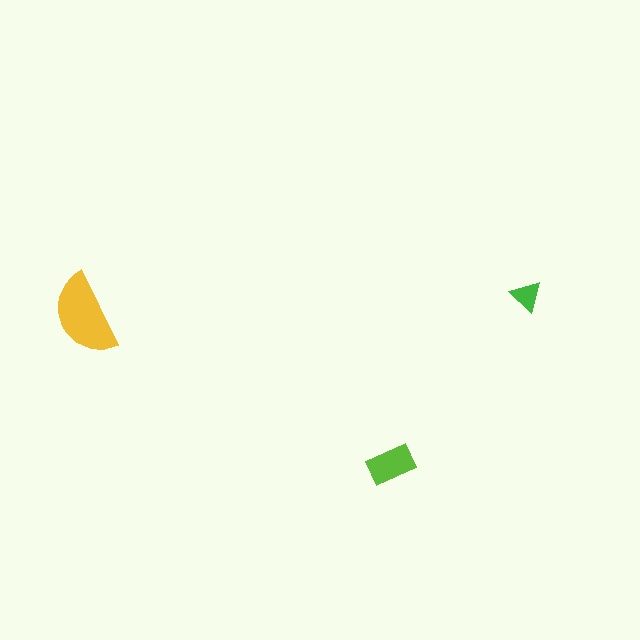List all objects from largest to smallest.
The yellow semicircle, the lime rectangle, the green triangle.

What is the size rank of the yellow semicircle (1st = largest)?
1st.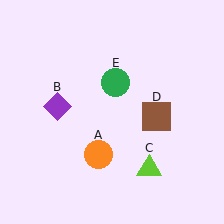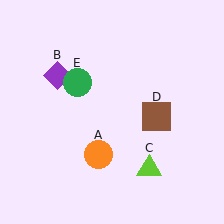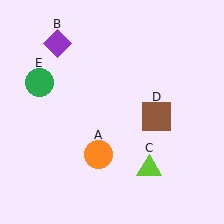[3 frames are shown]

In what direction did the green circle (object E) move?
The green circle (object E) moved left.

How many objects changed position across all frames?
2 objects changed position: purple diamond (object B), green circle (object E).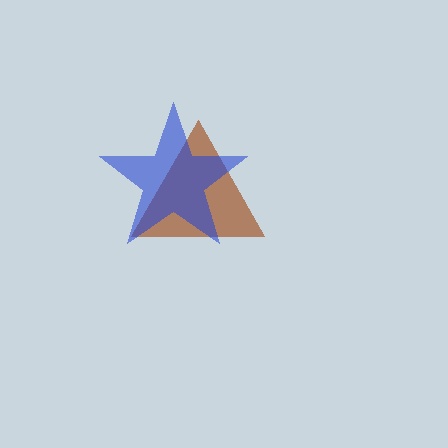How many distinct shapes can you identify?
There are 2 distinct shapes: a brown triangle, a blue star.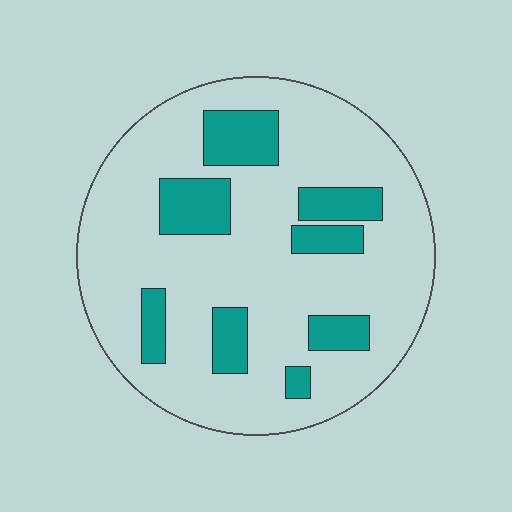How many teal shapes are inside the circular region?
8.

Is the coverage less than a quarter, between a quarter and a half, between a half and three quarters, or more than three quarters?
Less than a quarter.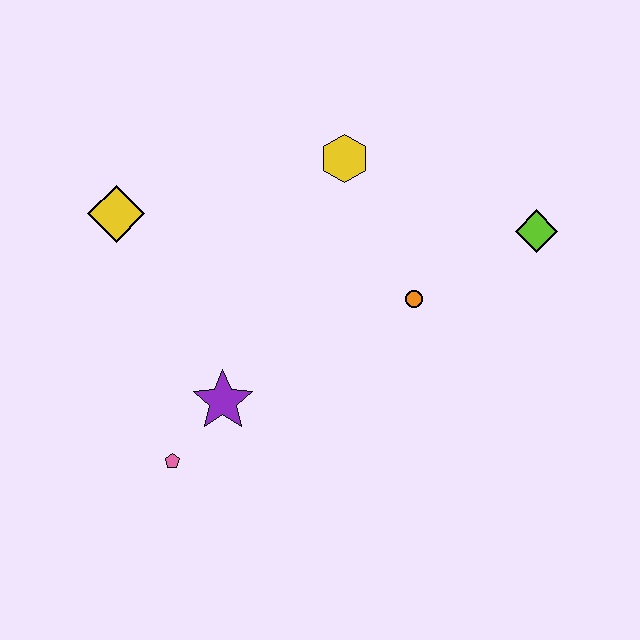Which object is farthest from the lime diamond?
The pink pentagon is farthest from the lime diamond.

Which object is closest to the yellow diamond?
The purple star is closest to the yellow diamond.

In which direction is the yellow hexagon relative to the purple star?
The yellow hexagon is above the purple star.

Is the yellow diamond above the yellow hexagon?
No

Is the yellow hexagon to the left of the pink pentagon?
No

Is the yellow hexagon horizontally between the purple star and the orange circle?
Yes